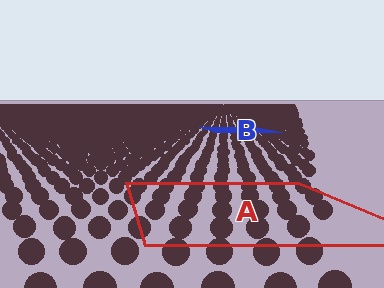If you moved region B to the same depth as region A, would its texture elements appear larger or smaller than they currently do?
They would appear larger. At a closer depth, the same texture elements are projected at a bigger on-screen size.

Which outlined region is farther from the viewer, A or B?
Region B is farther from the viewer — the texture elements inside it appear smaller and more densely packed.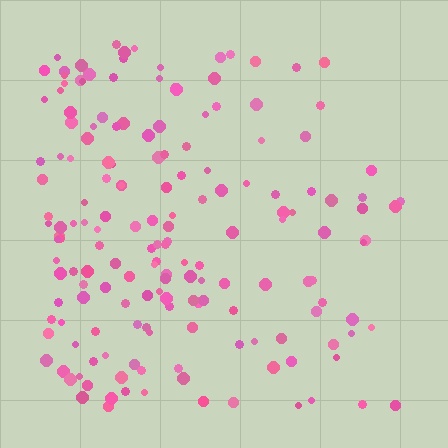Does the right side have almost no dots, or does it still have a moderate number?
Still a moderate number, just noticeably fewer than the left.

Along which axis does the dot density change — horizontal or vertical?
Horizontal.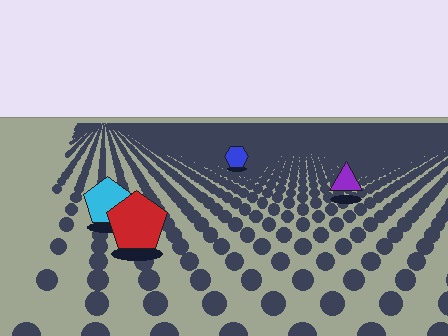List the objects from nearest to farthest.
From nearest to farthest: the red pentagon, the cyan pentagon, the purple triangle, the blue hexagon.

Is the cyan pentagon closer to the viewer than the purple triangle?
Yes. The cyan pentagon is closer — you can tell from the texture gradient: the ground texture is coarser near it.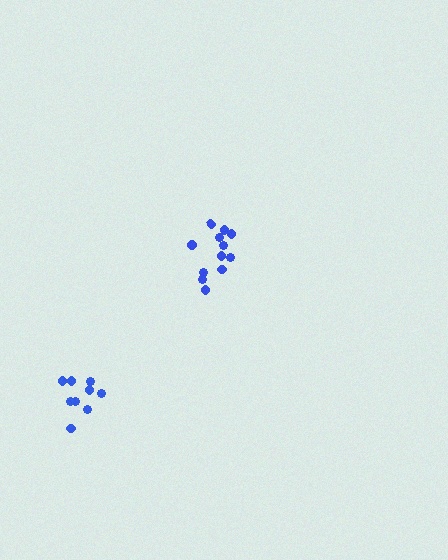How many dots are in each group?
Group 1: 13 dots, Group 2: 9 dots (22 total).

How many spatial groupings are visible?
There are 2 spatial groupings.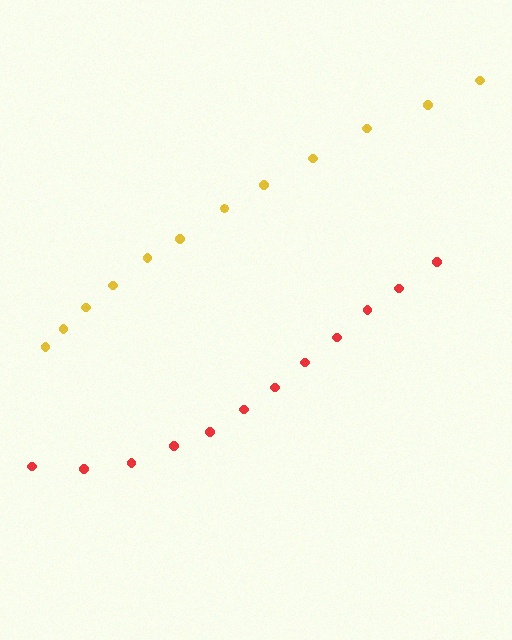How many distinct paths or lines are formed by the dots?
There are 2 distinct paths.